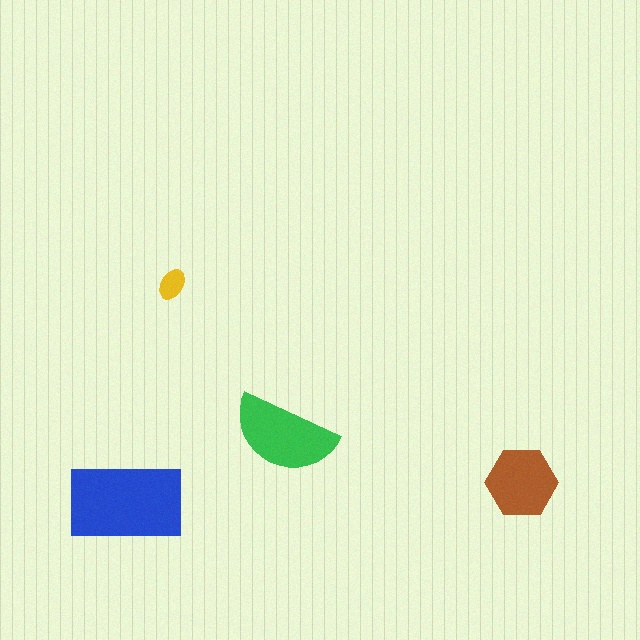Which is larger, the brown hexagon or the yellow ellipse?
The brown hexagon.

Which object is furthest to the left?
The blue rectangle is leftmost.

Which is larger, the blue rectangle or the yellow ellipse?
The blue rectangle.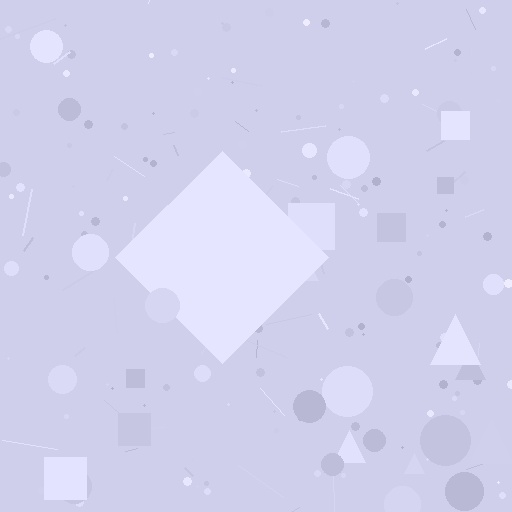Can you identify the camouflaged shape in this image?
The camouflaged shape is a diamond.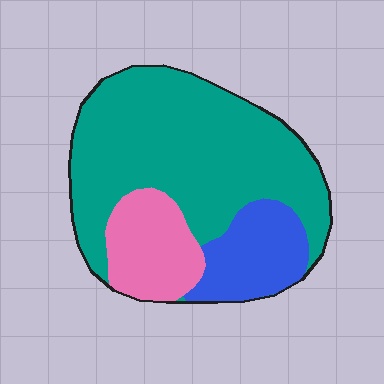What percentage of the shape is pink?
Pink covers 18% of the shape.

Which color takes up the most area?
Teal, at roughly 65%.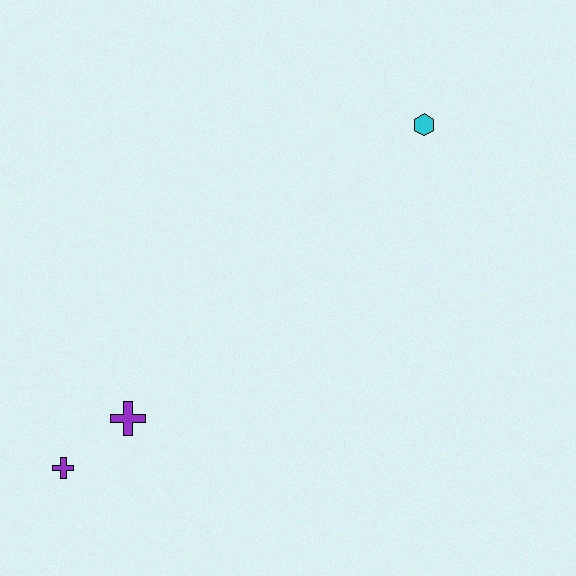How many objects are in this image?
There are 3 objects.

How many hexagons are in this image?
There is 1 hexagon.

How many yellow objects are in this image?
There are no yellow objects.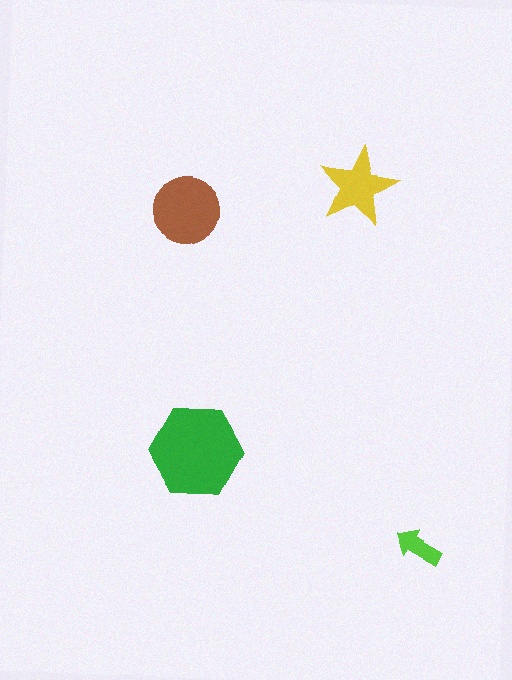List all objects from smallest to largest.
The lime arrow, the yellow star, the brown circle, the green hexagon.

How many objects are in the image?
There are 4 objects in the image.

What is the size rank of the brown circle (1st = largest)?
2nd.